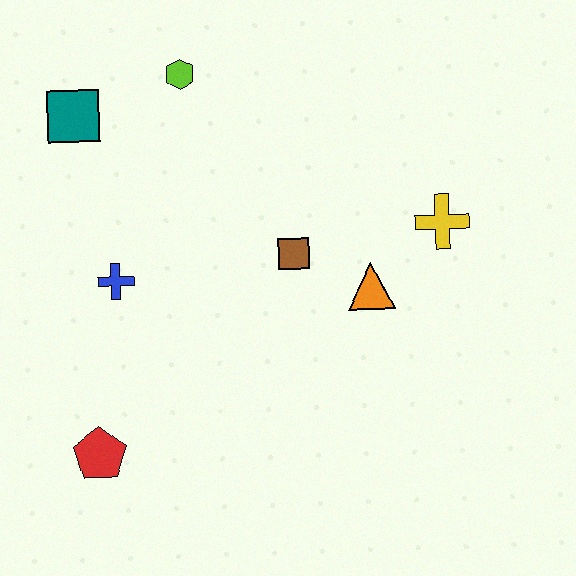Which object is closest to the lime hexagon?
The teal square is closest to the lime hexagon.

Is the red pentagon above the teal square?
No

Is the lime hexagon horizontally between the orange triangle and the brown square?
No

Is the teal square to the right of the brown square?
No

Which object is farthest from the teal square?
The yellow cross is farthest from the teal square.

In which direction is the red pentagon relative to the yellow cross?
The red pentagon is to the left of the yellow cross.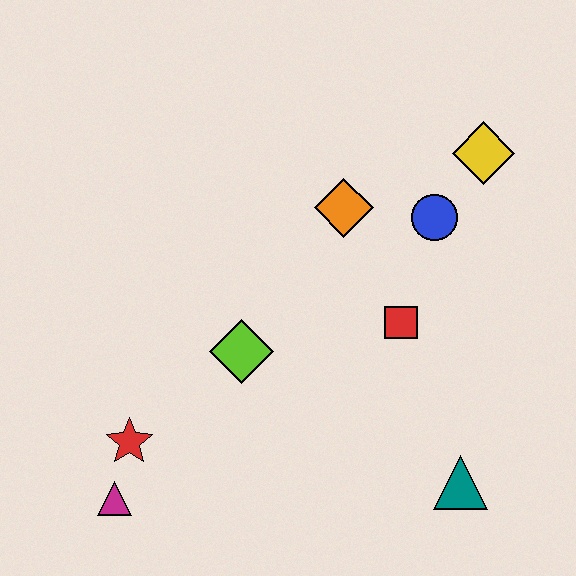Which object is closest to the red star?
The magenta triangle is closest to the red star.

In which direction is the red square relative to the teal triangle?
The red square is above the teal triangle.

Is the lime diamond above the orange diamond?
No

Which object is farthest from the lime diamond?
The yellow diamond is farthest from the lime diamond.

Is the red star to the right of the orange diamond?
No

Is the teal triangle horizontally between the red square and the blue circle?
No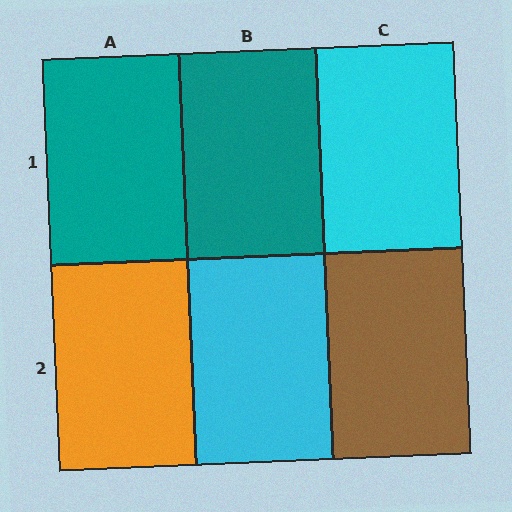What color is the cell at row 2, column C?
Brown.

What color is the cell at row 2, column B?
Cyan.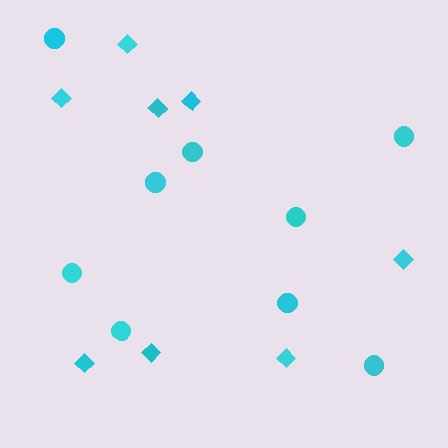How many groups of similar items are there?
There are 2 groups: one group of diamonds (8) and one group of circles (9).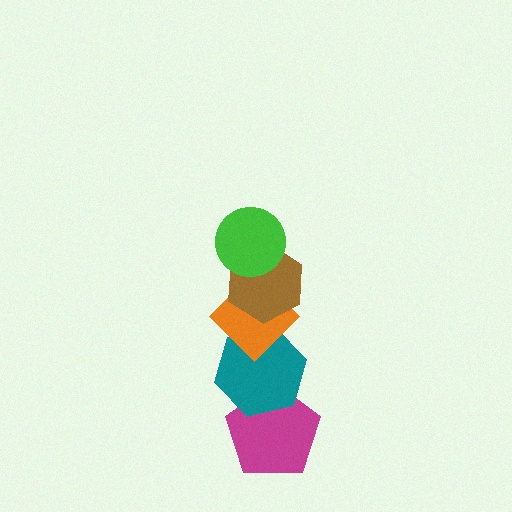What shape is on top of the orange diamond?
The brown hexagon is on top of the orange diamond.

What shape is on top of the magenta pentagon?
The teal hexagon is on top of the magenta pentagon.